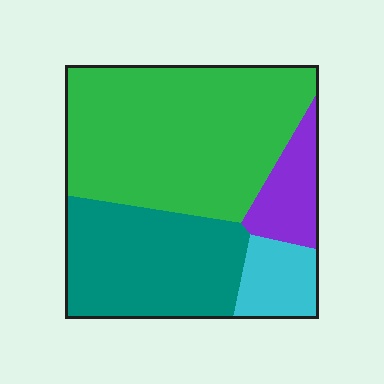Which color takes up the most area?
Green, at roughly 50%.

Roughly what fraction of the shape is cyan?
Cyan takes up less than a quarter of the shape.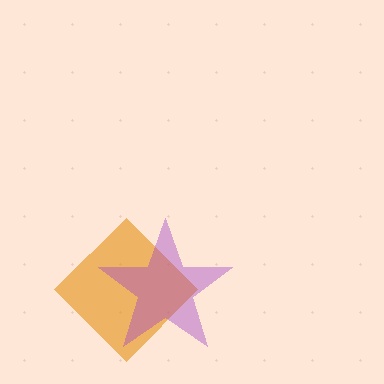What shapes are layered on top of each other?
The layered shapes are: an orange diamond, a purple star.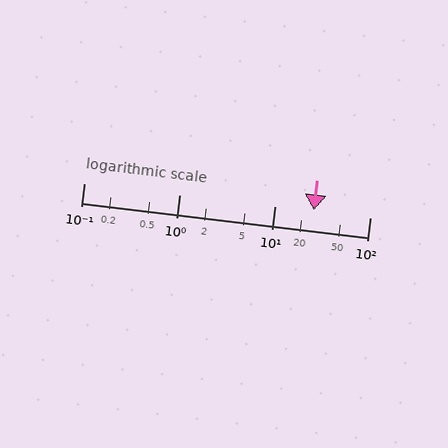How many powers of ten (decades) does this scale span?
The scale spans 3 decades, from 0.1 to 100.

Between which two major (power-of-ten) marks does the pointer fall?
The pointer is between 10 and 100.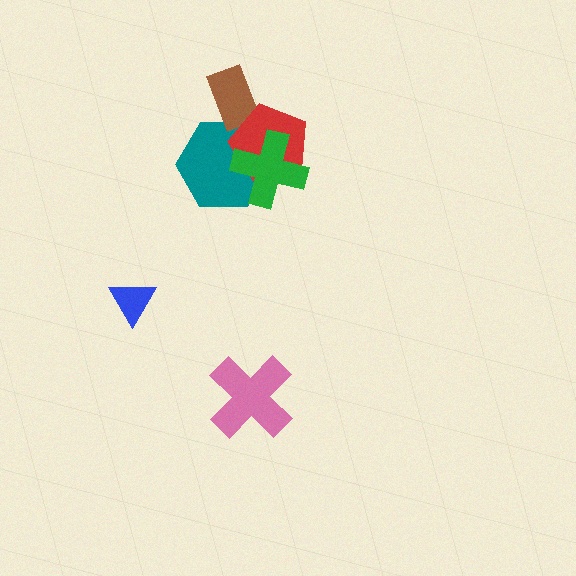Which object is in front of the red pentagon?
The green cross is in front of the red pentagon.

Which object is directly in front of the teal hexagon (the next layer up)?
The brown rectangle is directly in front of the teal hexagon.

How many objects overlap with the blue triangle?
0 objects overlap with the blue triangle.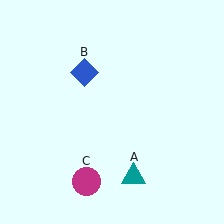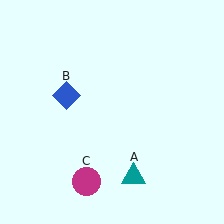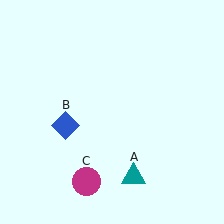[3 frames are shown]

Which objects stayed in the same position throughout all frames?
Teal triangle (object A) and magenta circle (object C) remained stationary.